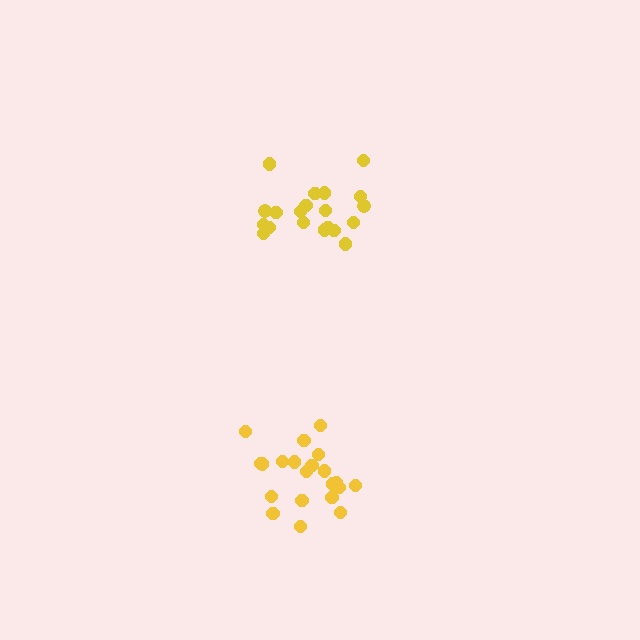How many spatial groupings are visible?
There are 2 spatial groupings.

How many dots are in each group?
Group 1: 20 dots, Group 2: 21 dots (41 total).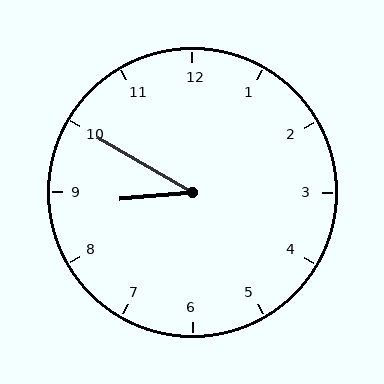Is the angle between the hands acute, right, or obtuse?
It is acute.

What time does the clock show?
8:50.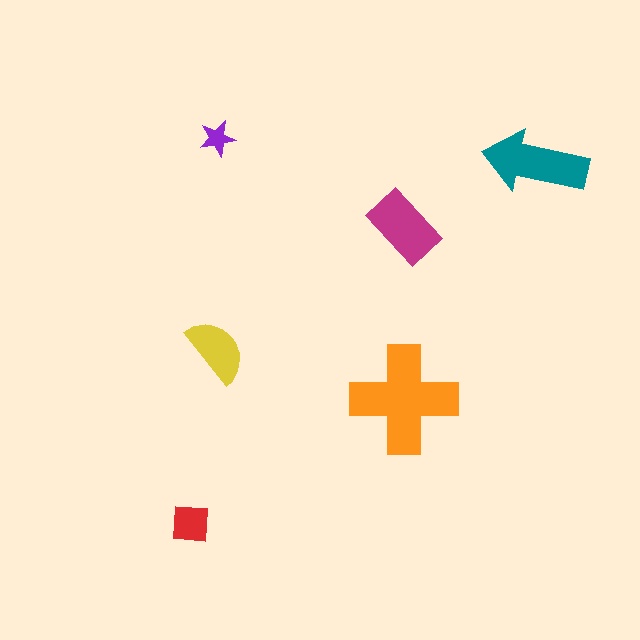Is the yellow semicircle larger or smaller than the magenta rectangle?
Smaller.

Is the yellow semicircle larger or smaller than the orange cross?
Smaller.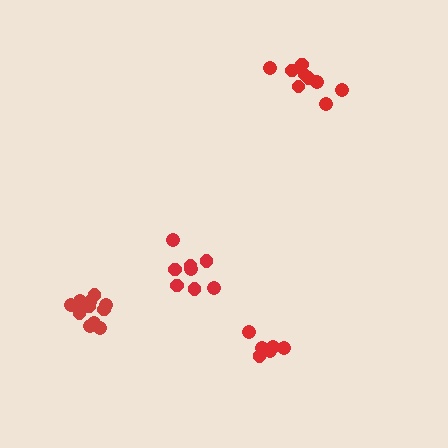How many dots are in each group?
Group 1: 11 dots, Group 2: 6 dots, Group 3: 8 dots, Group 4: 9 dots (34 total).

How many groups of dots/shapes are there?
There are 4 groups.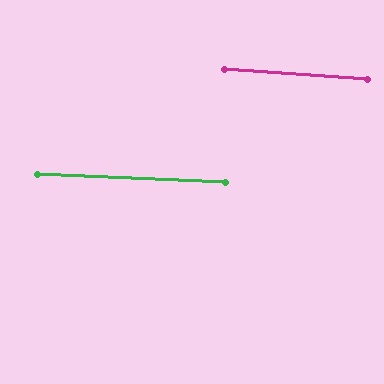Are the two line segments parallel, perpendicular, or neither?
Parallel — their directions differ by only 1.8°.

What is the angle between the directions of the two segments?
Approximately 2 degrees.